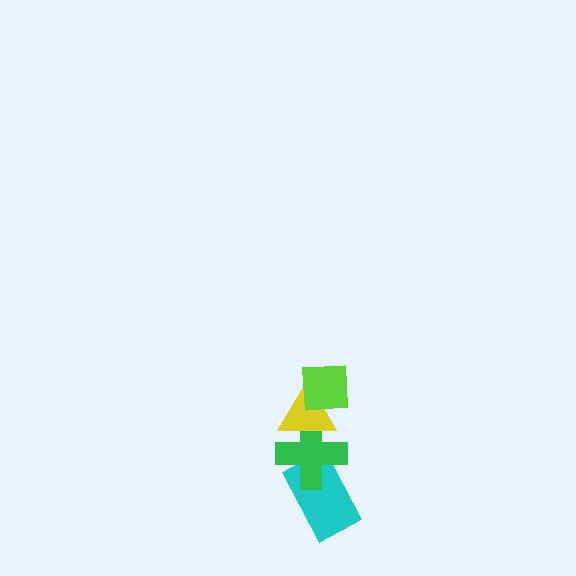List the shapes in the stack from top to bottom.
From top to bottom: the lime square, the yellow triangle, the green cross, the cyan rectangle.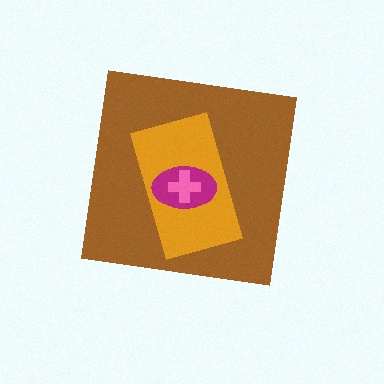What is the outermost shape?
The brown square.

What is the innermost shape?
The pink cross.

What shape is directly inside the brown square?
The orange rectangle.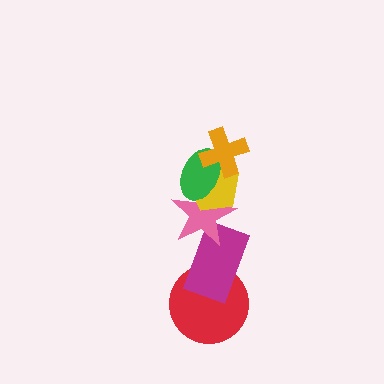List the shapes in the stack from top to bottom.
From top to bottom: the orange cross, the green ellipse, the yellow pentagon, the pink star, the magenta rectangle, the red circle.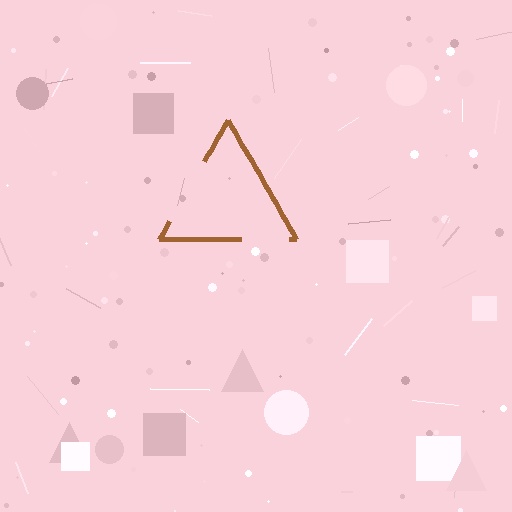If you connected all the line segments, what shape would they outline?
They would outline a triangle.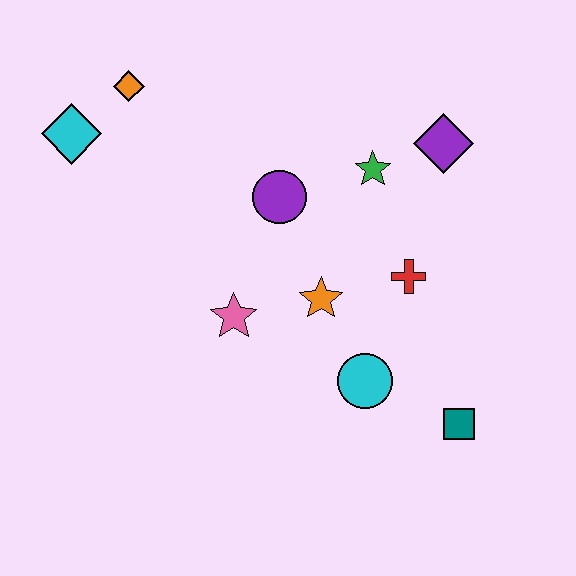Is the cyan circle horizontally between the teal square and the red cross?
No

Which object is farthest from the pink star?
The purple diamond is farthest from the pink star.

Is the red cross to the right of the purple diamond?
No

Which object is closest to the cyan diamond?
The orange diamond is closest to the cyan diamond.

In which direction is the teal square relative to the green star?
The teal square is below the green star.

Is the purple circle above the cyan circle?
Yes